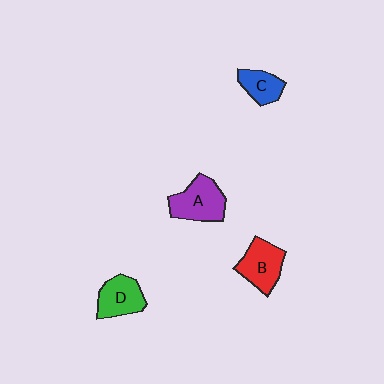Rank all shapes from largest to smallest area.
From largest to smallest: A (purple), B (red), D (green), C (blue).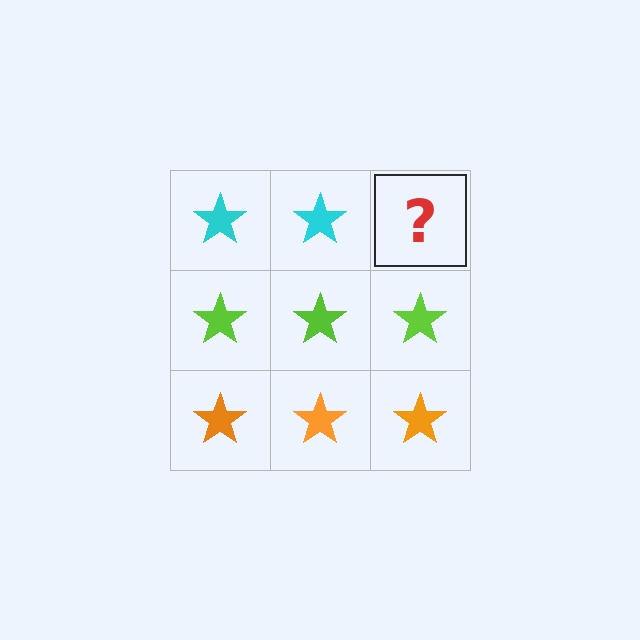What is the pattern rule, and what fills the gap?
The rule is that each row has a consistent color. The gap should be filled with a cyan star.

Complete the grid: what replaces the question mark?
The question mark should be replaced with a cyan star.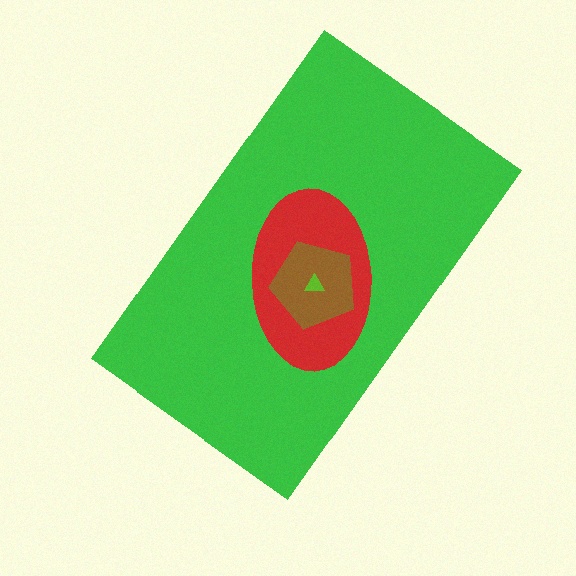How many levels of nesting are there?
4.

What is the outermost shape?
The green rectangle.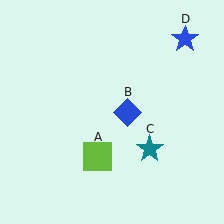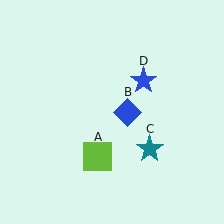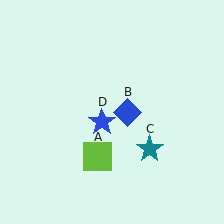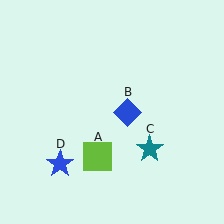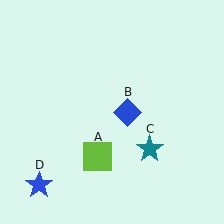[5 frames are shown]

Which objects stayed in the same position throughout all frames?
Lime square (object A) and blue diamond (object B) and teal star (object C) remained stationary.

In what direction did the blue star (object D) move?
The blue star (object D) moved down and to the left.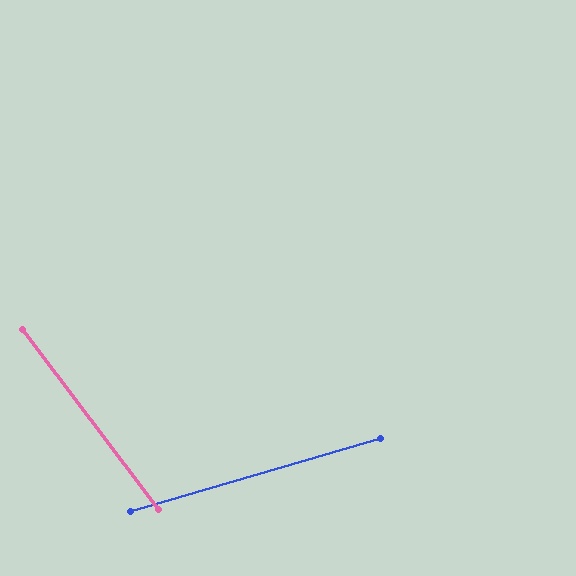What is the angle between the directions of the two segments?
Approximately 69 degrees.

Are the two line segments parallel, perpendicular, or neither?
Neither parallel nor perpendicular — they differ by about 69°.